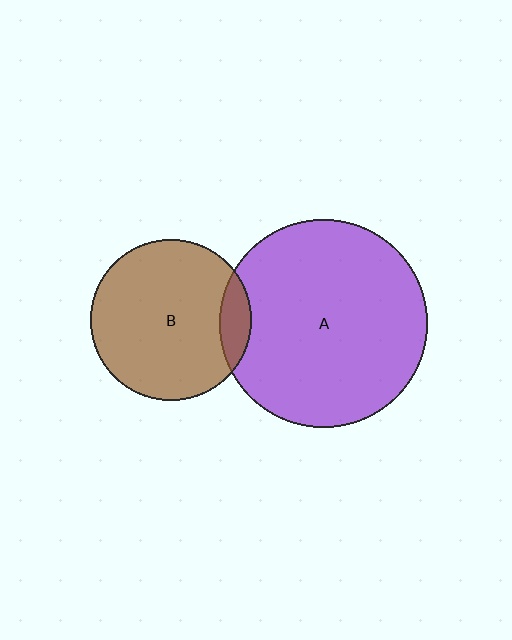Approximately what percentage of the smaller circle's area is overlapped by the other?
Approximately 10%.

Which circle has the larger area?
Circle A (purple).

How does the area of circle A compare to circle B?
Approximately 1.7 times.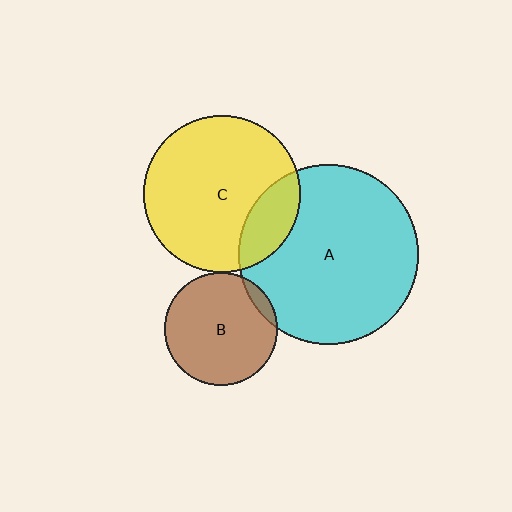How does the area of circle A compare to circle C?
Approximately 1.3 times.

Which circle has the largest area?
Circle A (cyan).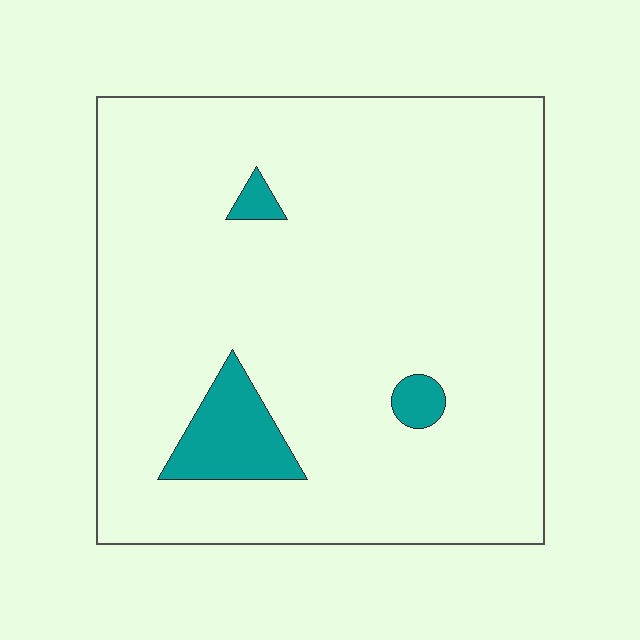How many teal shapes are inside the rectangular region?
3.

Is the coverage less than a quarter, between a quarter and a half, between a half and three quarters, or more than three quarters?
Less than a quarter.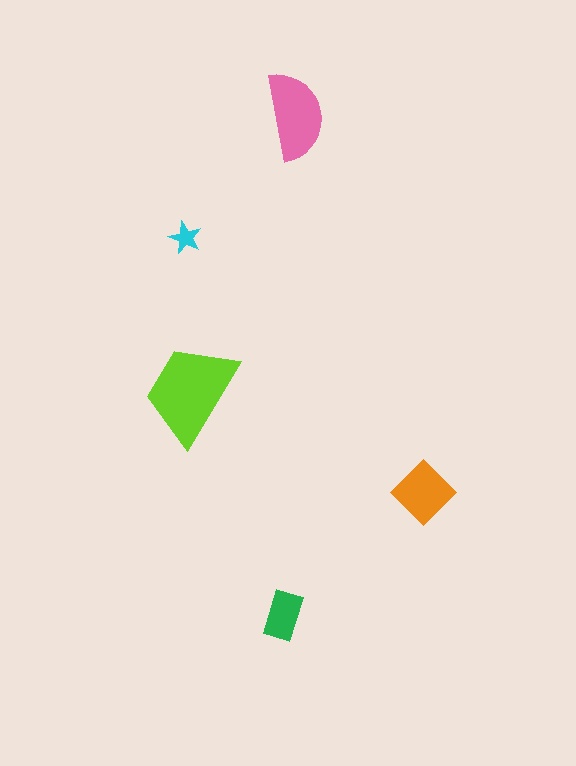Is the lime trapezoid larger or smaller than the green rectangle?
Larger.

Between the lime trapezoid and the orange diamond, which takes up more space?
The lime trapezoid.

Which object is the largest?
The lime trapezoid.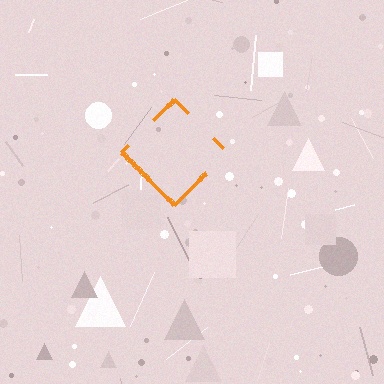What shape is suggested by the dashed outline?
The dashed outline suggests a diamond.